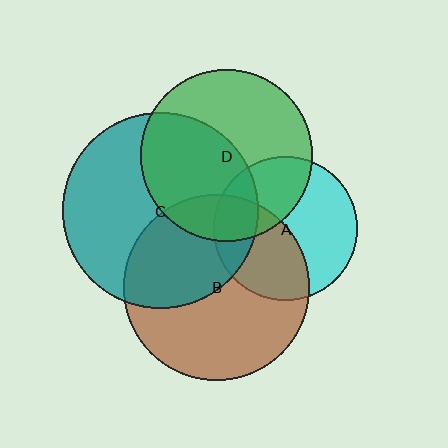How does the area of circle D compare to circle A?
Approximately 1.4 times.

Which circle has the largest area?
Circle C (teal).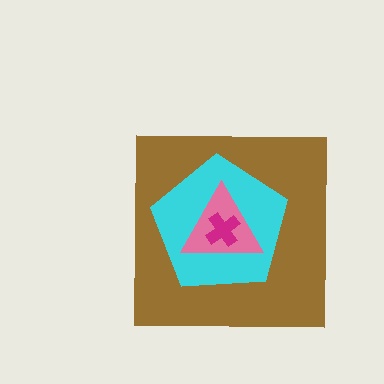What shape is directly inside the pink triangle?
The magenta cross.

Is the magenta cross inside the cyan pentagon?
Yes.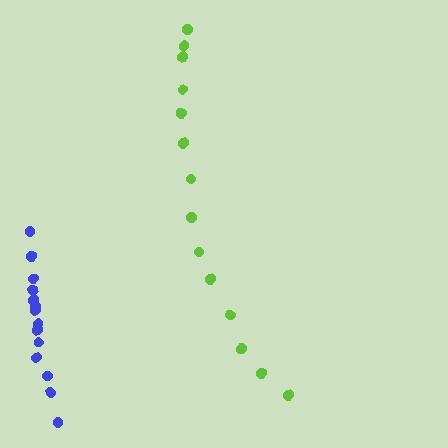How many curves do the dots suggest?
There are 2 distinct paths.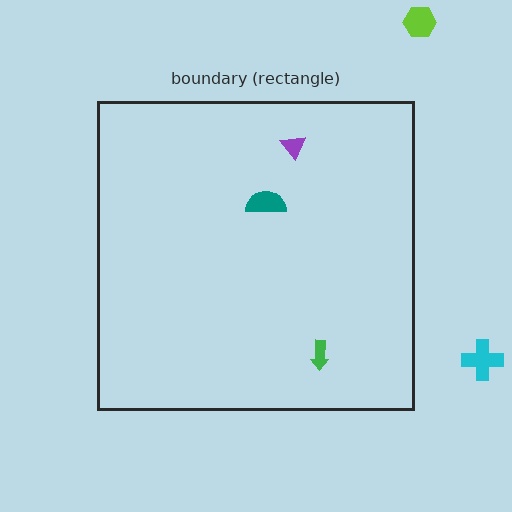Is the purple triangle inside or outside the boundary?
Inside.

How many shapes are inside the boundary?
3 inside, 2 outside.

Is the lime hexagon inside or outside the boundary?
Outside.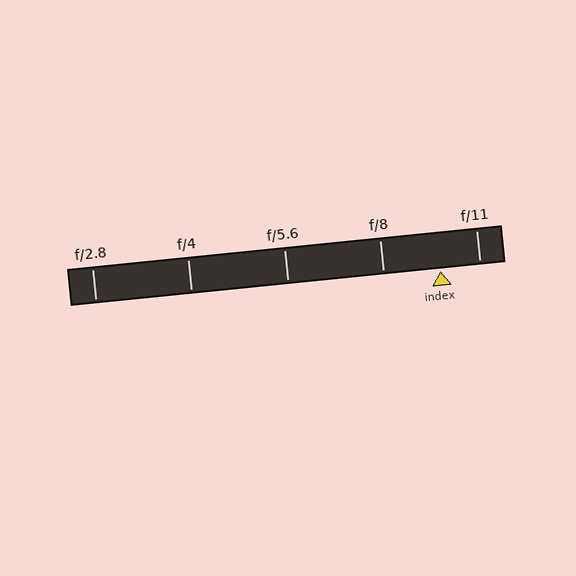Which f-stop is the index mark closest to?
The index mark is closest to f/11.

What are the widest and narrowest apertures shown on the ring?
The widest aperture shown is f/2.8 and the narrowest is f/11.